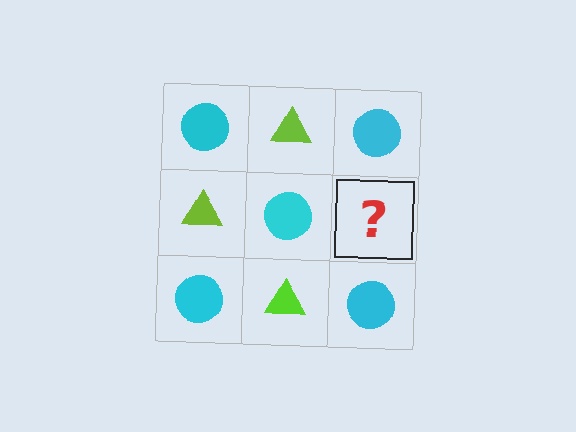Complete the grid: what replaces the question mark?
The question mark should be replaced with a lime triangle.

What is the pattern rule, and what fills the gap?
The rule is that it alternates cyan circle and lime triangle in a checkerboard pattern. The gap should be filled with a lime triangle.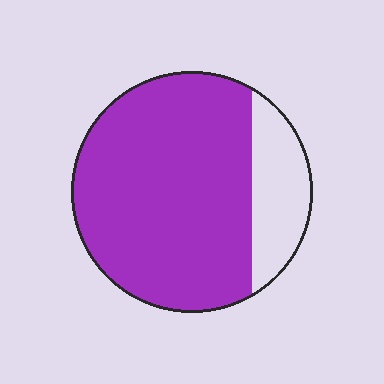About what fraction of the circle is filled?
About four fifths (4/5).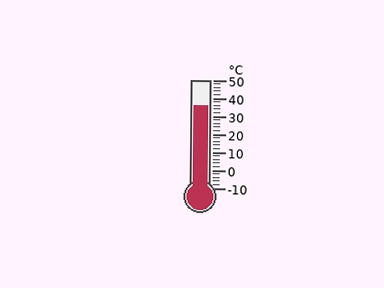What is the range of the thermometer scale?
The thermometer scale ranges from -10°C to 50°C.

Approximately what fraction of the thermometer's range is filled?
The thermometer is filled to approximately 75% of its range.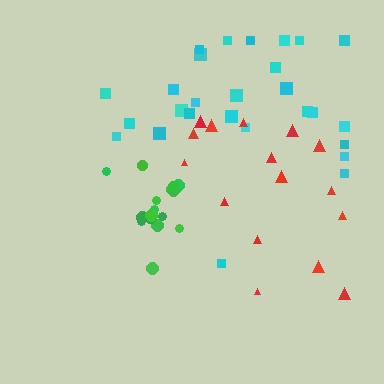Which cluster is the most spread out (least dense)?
Cyan.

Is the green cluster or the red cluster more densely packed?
Green.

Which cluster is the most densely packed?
Green.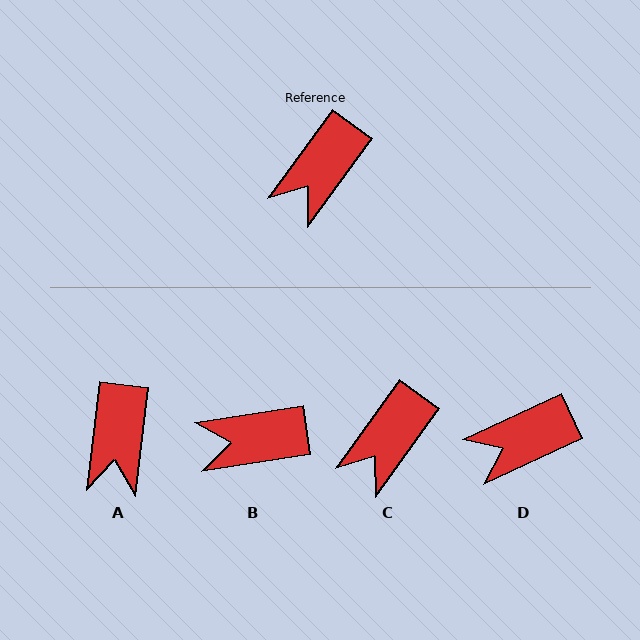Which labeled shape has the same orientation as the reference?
C.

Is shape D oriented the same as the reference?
No, it is off by about 29 degrees.